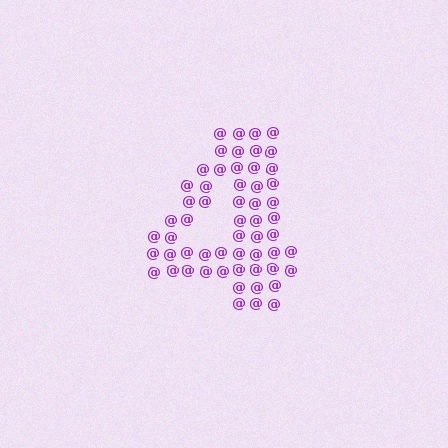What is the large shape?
The large shape is the digit 4.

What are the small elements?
The small elements are at signs.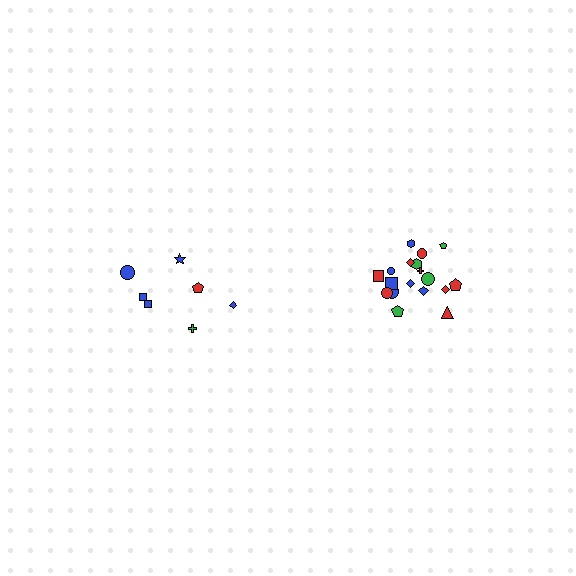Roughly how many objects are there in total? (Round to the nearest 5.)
Roughly 25 objects in total.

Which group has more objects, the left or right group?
The right group.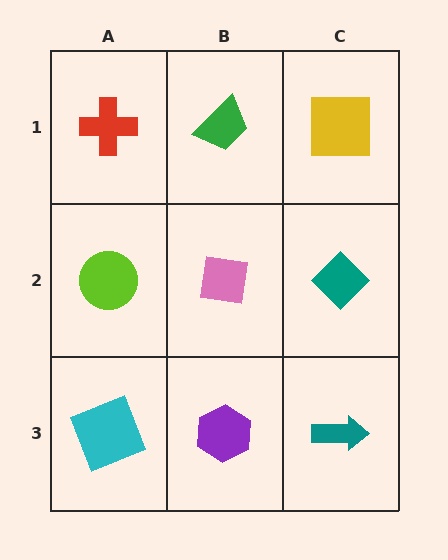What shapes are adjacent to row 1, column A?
A lime circle (row 2, column A), a green trapezoid (row 1, column B).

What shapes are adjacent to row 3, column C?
A teal diamond (row 2, column C), a purple hexagon (row 3, column B).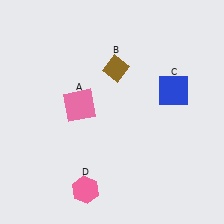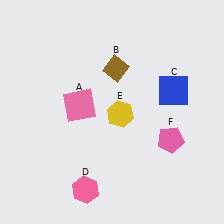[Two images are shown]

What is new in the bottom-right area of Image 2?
A pink pentagon (F) was added in the bottom-right area of Image 2.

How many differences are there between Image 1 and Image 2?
There are 2 differences between the two images.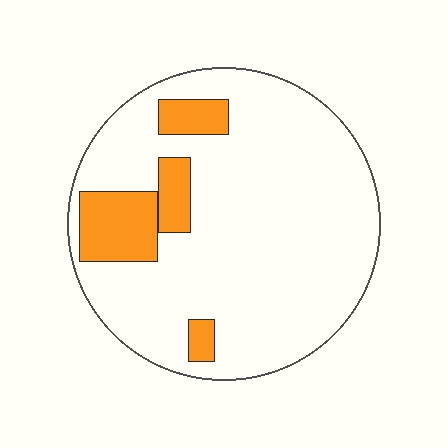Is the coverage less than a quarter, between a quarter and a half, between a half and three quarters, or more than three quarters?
Less than a quarter.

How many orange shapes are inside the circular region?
4.